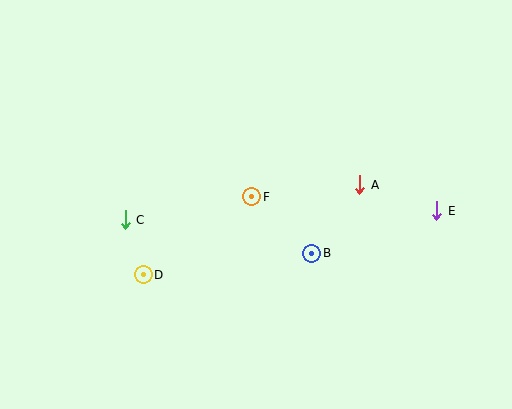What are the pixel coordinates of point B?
Point B is at (312, 254).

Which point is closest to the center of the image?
Point F at (252, 197) is closest to the center.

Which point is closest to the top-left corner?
Point C is closest to the top-left corner.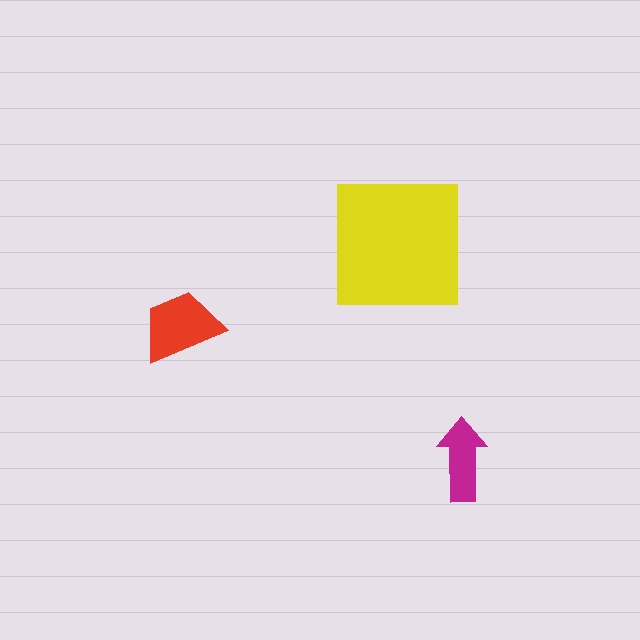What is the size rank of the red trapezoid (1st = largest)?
2nd.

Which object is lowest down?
The magenta arrow is bottommost.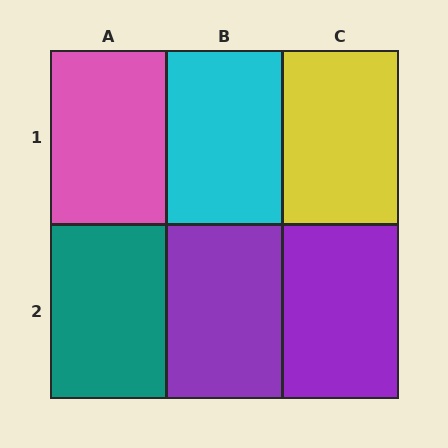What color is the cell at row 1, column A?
Pink.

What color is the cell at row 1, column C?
Yellow.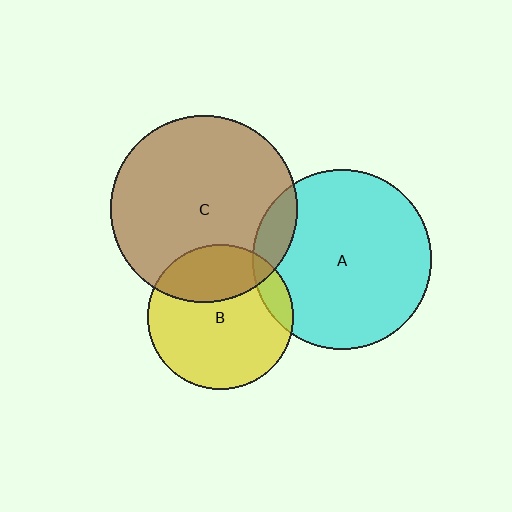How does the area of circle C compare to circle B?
Approximately 1.7 times.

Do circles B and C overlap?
Yes.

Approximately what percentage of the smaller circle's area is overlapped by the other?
Approximately 30%.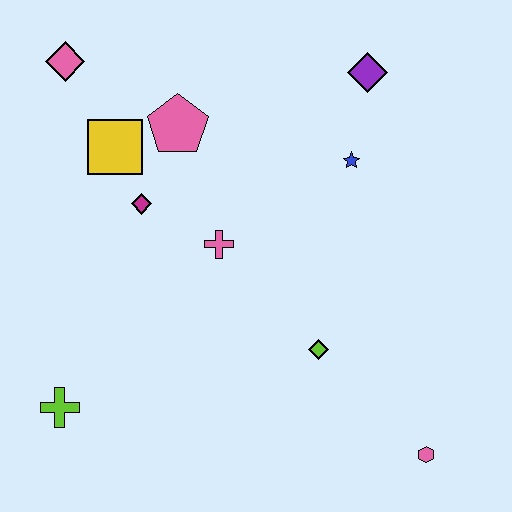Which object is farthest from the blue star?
The lime cross is farthest from the blue star.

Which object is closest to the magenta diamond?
The yellow square is closest to the magenta diamond.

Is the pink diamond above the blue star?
Yes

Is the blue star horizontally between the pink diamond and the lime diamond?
No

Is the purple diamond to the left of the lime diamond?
No